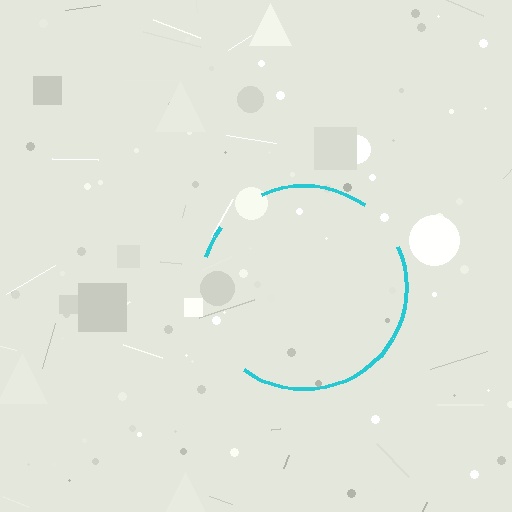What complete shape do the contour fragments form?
The contour fragments form a circle.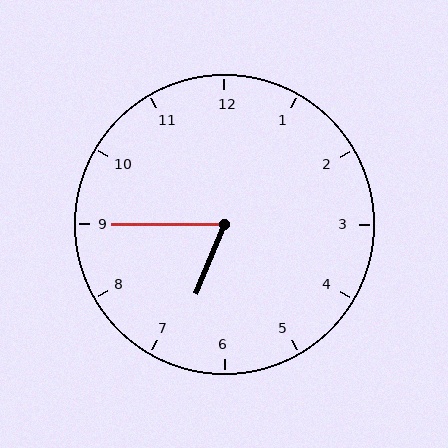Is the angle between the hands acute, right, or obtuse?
It is acute.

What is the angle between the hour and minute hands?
Approximately 68 degrees.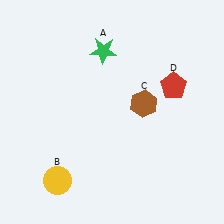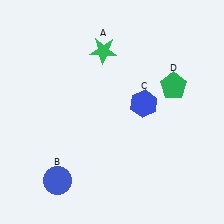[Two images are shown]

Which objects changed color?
B changed from yellow to blue. C changed from brown to blue. D changed from red to green.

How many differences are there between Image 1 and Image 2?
There are 3 differences between the two images.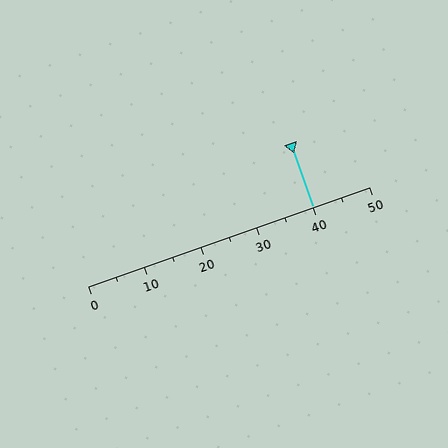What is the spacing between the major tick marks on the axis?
The major ticks are spaced 10 apart.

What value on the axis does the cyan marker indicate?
The marker indicates approximately 40.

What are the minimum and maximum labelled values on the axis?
The axis runs from 0 to 50.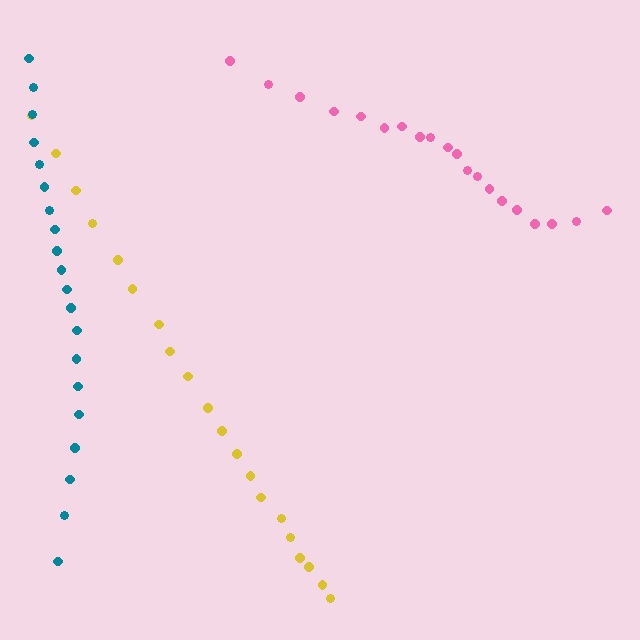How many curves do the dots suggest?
There are 3 distinct paths.